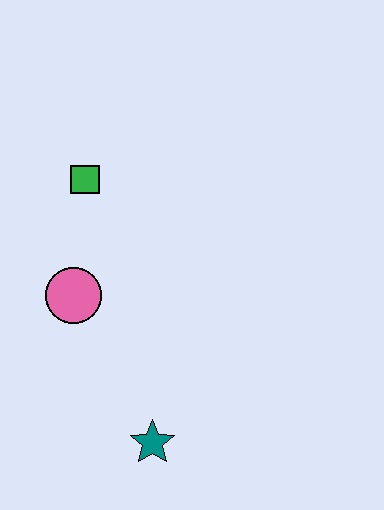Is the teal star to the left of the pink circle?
No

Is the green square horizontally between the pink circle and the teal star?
Yes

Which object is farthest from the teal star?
The green square is farthest from the teal star.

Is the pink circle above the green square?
No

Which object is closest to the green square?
The pink circle is closest to the green square.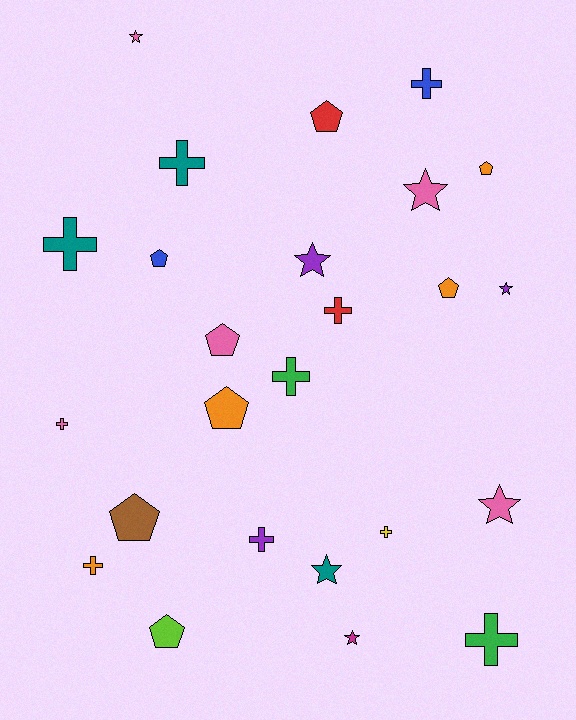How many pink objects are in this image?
There are 5 pink objects.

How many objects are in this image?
There are 25 objects.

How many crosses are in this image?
There are 10 crosses.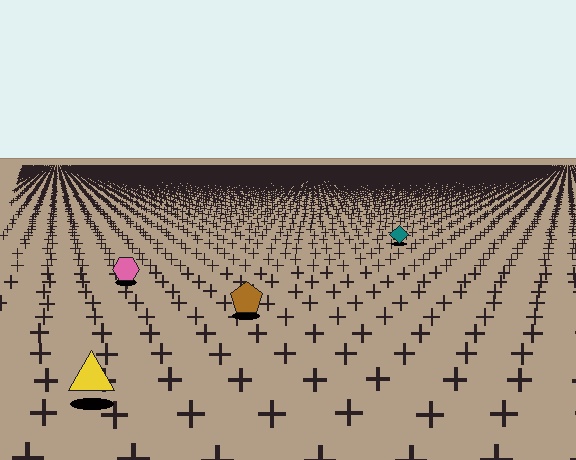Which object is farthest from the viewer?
The teal diamond is farthest from the viewer. It appears smaller and the ground texture around it is denser.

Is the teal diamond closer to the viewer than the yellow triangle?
No. The yellow triangle is closer — you can tell from the texture gradient: the ground texture is coarser near it.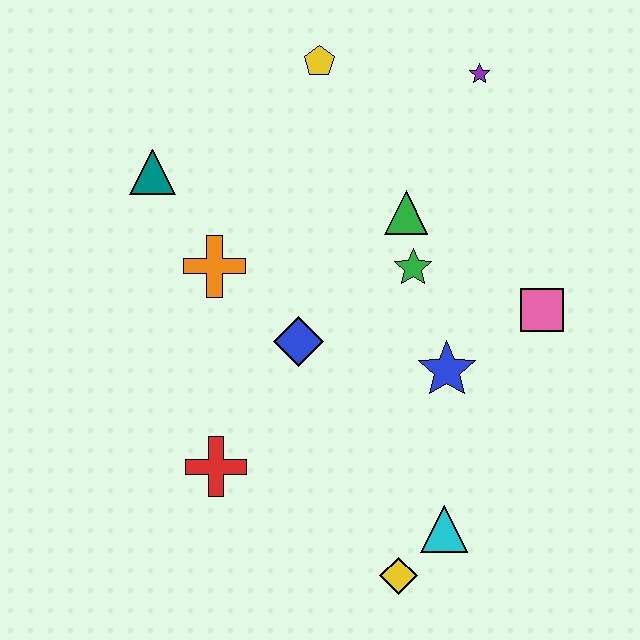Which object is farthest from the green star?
The yellow diamond is farthest from the green star.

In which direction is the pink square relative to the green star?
The pink square is to the right of the green star.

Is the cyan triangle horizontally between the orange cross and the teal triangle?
No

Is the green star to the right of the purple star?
No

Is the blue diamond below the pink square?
Yes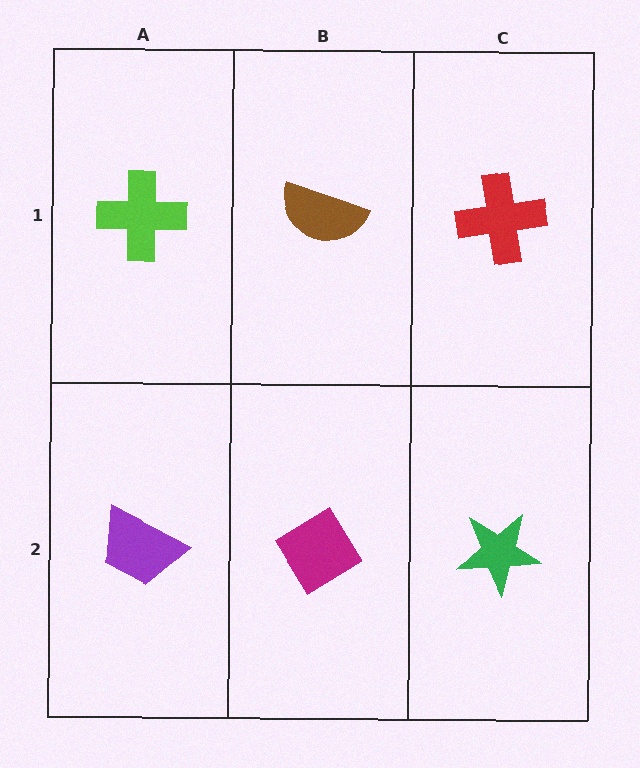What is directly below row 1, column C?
A green star.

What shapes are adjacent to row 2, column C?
A red cross (row 1, column C), a magenta diamond (row 2, column B).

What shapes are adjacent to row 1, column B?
A magenta diamond (row 2, column B), a lime cross (row 1, column A), a red cross (row 1, column C).